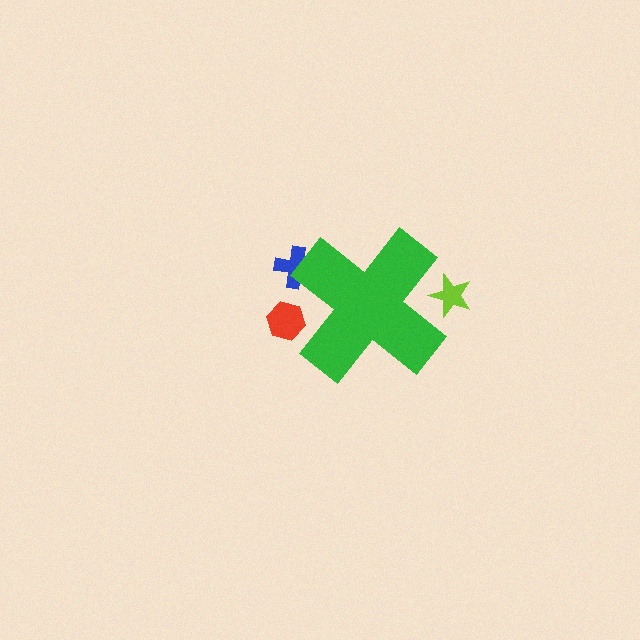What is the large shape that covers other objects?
A green cross.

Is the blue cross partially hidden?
Yes, the blue cross is partially hidden behind the green cross.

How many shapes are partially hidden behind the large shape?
3 shapes are partially hidden.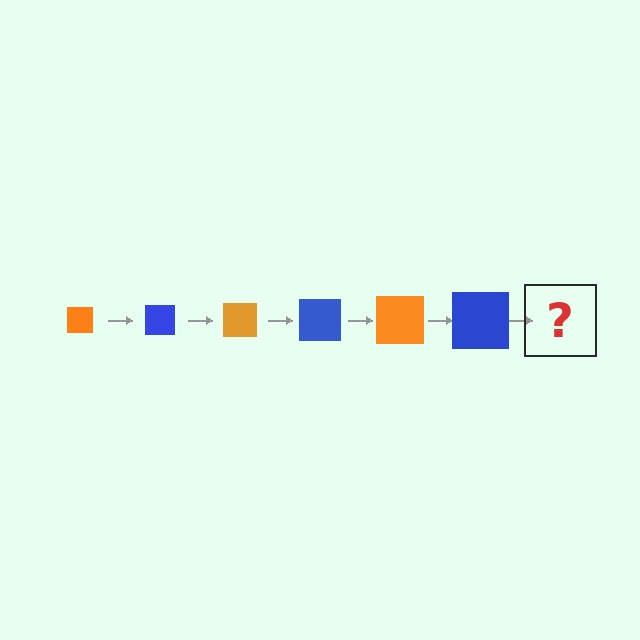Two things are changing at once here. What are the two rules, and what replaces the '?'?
The two rules are that the square grows larger each step and the color cycles through orange and blue. The '?' should be an orange square, larger than the previous one.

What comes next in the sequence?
The next element should be an orange square, larger than the previous one.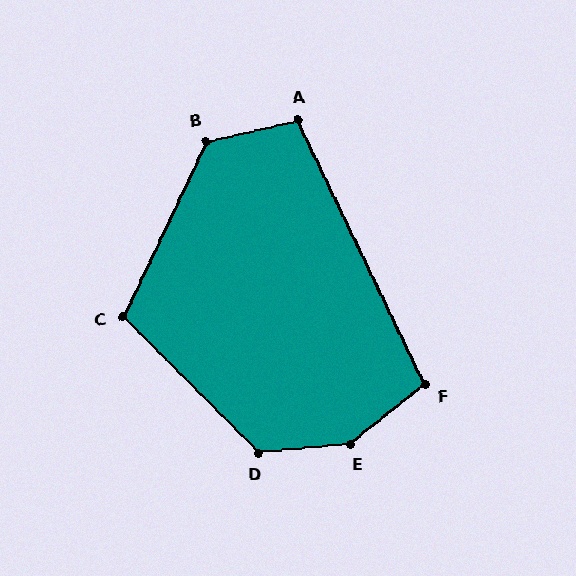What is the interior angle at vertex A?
Approximately 103 degrees (obtuse).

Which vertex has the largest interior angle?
E, at approximately 147 degrees.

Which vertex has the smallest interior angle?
F, at approximately 102 degrees.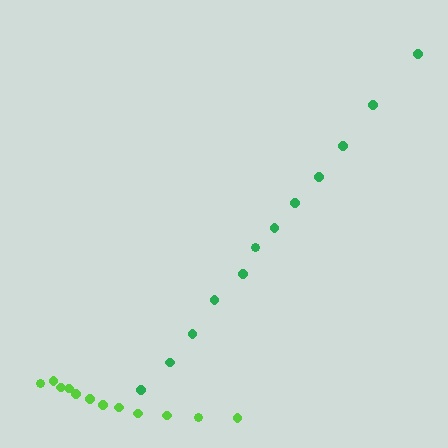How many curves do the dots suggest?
There are 2 distinct paths.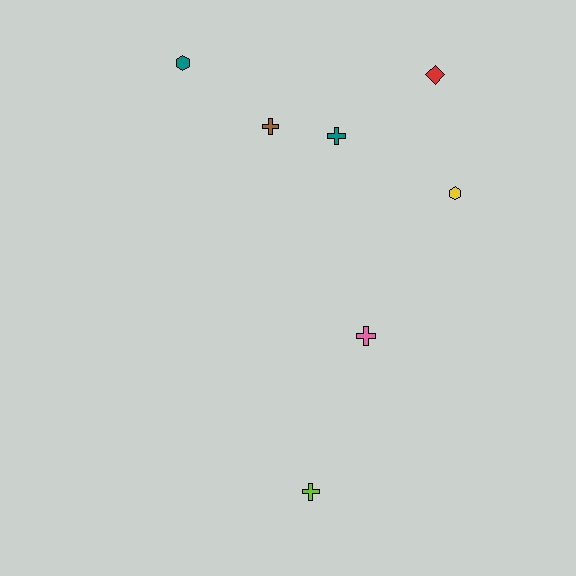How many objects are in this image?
There are 7 objects.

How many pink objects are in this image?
There is 1 pink object.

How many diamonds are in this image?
There is 1 diamond.